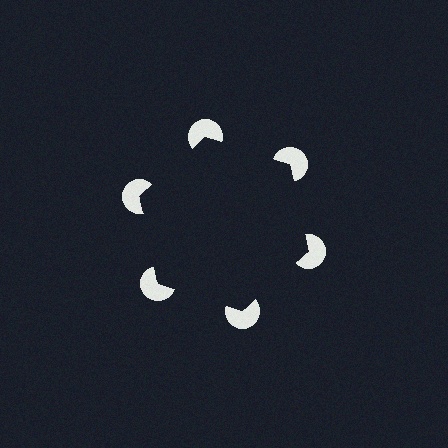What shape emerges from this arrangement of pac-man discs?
An illusory hexagon — its edges are inferred from the aligned wedge cuts in the pac-man discs, not physically drawn.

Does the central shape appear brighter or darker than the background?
It typically appears slightly darker than the background, even though no actual brightness change is drawn.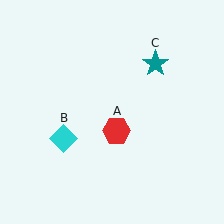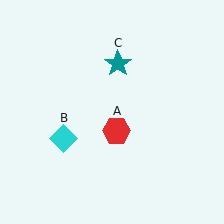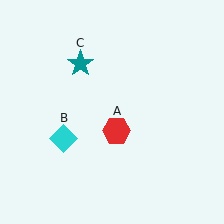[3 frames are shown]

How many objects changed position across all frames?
1 object changed position: teal star (object C).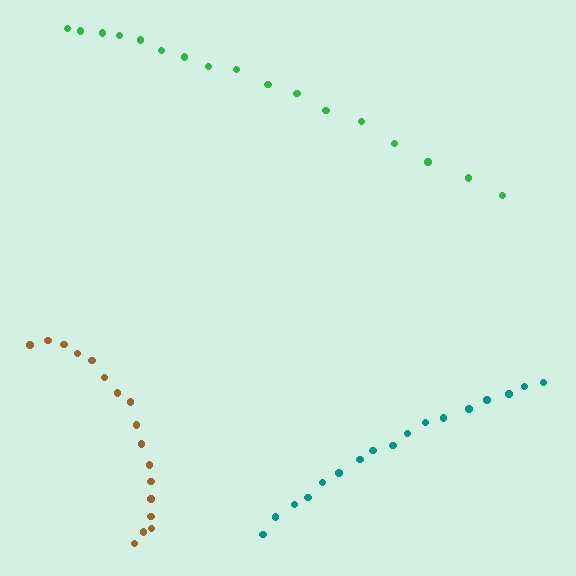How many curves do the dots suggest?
There are 3 distinct paths.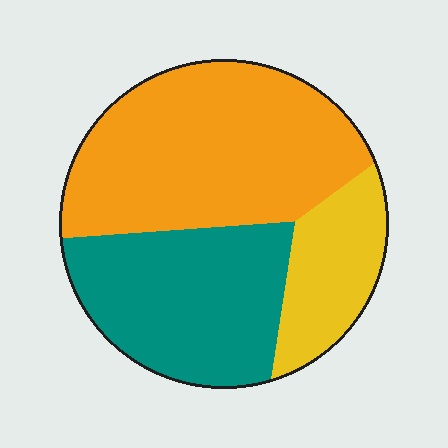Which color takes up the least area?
Yellow, at roughly 20%.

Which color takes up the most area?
Orange, at roughly 50%.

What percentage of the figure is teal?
Teal takes up about one third (1/3) of the figure.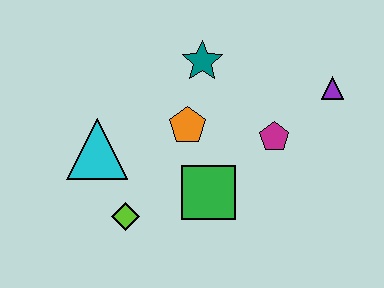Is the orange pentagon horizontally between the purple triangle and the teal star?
No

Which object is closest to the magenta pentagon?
The purple triangle is closest to the magenta pentagon.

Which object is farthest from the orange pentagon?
The purple triangle is farthest from the orange pentagon.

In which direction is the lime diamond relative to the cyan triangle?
The lime diamond is below the cyan triangle.